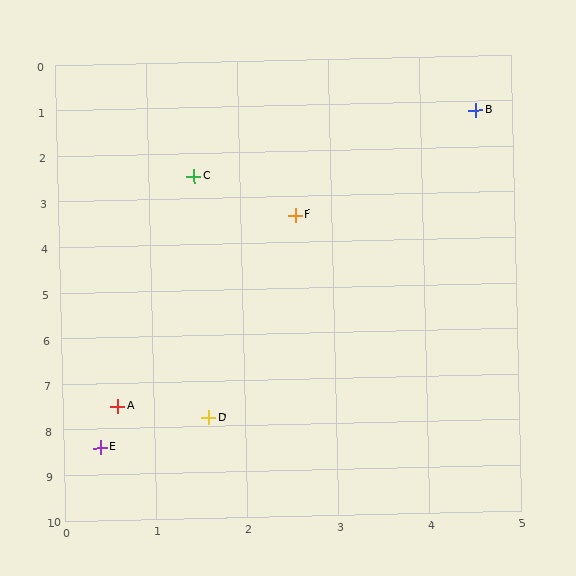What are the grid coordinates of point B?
Point B is at approximately (4.6, 1.2).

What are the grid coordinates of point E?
Point E is at approximately (0.4, 8.4).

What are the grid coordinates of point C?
Point C is at approximately (1.5, 2.5).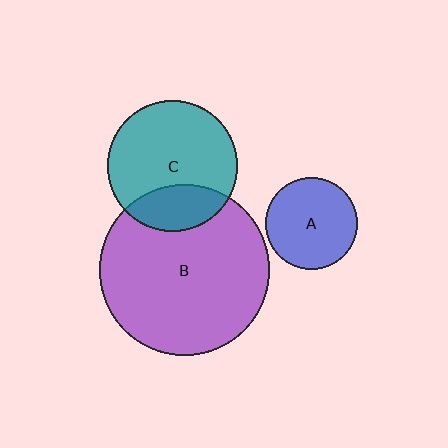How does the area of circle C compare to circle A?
Approximately 2.0 times.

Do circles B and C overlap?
Yes.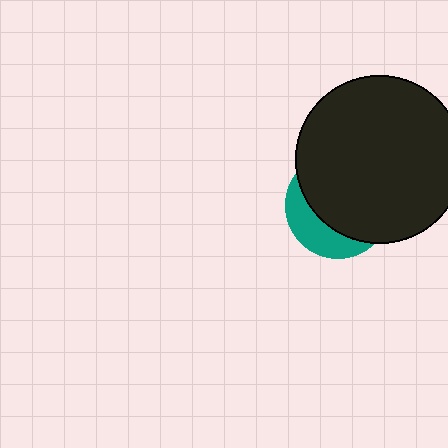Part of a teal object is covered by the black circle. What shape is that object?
It is a circle.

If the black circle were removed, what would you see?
You would see the complete teal circle.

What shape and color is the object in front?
The object in front is a black circle.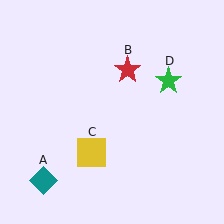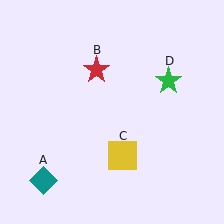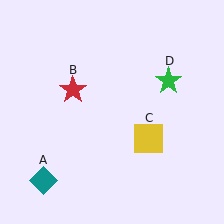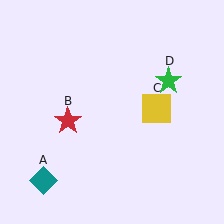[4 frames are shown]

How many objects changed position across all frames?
2 objects changed position: red star (object B), yellow square (object C).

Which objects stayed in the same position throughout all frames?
Teal diamond (object A) and green star (object D) remained stationary.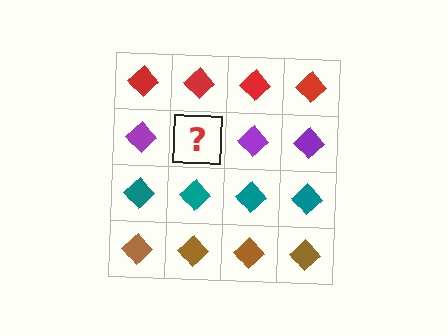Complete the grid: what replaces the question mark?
The question mark should be replaced with a purple diamond.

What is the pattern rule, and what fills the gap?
The rule is that each row has a consistent color. The gap should be filled with a purple diamond.